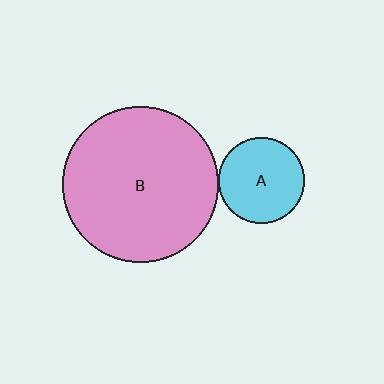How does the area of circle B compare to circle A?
Approximately 3.3 times.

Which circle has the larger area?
Circle B (pink).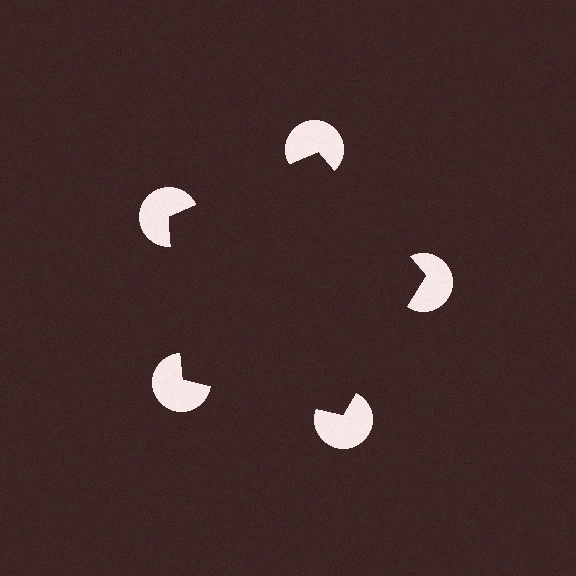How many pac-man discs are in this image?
There are 5 — one at each vertex of the illusory pentagon.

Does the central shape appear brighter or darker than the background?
It typically appears slightly darker than the background, even though no actual brightness change is drawn.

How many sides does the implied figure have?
5 sides.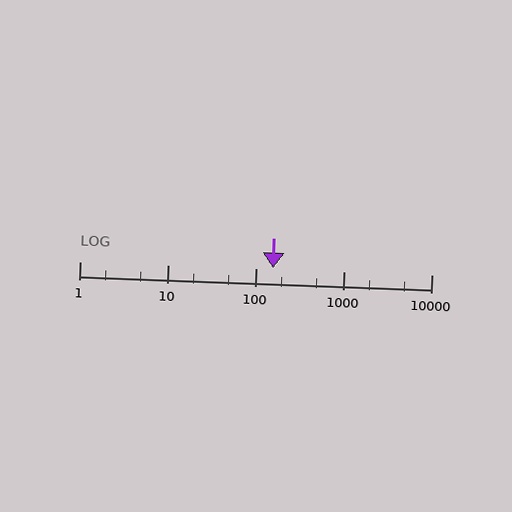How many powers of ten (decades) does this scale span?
The scale spans 4 decades, from 1 to 10000.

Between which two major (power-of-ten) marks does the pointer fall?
The pointer is between 100 and 1000.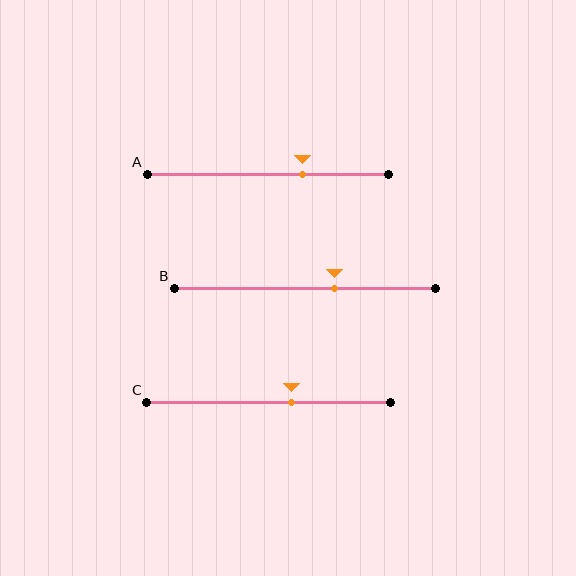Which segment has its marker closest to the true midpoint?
Segment C has its marker closest to the true midpoint.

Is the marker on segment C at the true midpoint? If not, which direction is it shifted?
No, the marker on segment C is shifted to the right by about 9% of the segment length.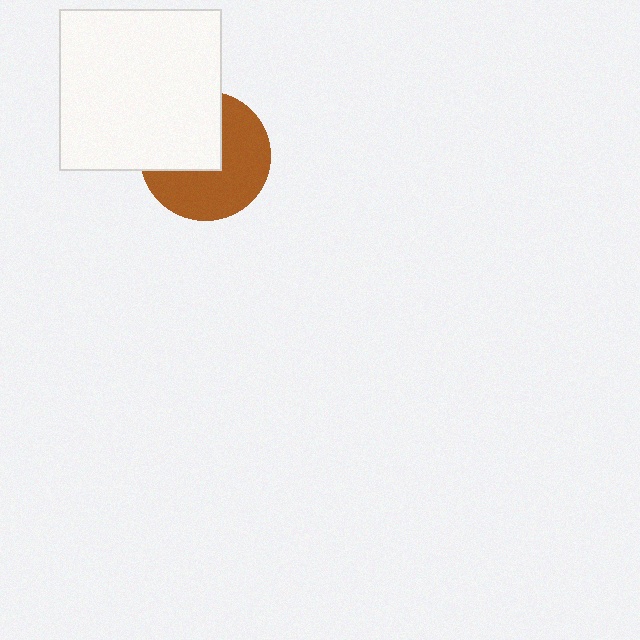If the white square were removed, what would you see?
You would see the complete brown circle.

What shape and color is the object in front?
The object in front is a white square.